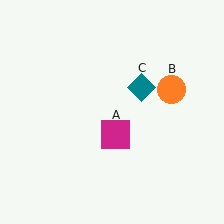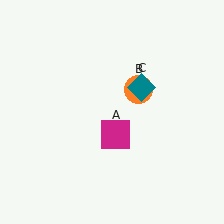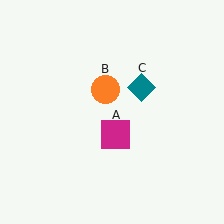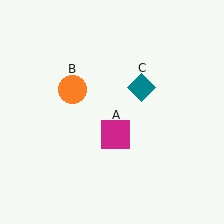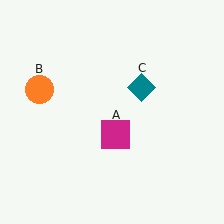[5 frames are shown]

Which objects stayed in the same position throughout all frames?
Magenta square (object A) and teal diamond (object C) remained stationary.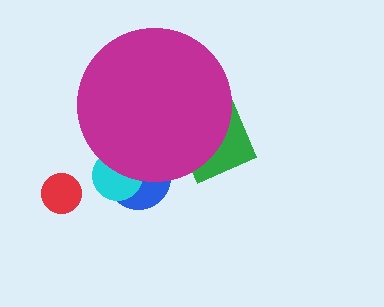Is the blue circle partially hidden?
Yes, the blue circle is partially hidden behind the magenta circle.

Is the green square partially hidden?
Yes, the green square is partially hidden behind the magenta circle.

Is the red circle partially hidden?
No, the red circle is fully visible.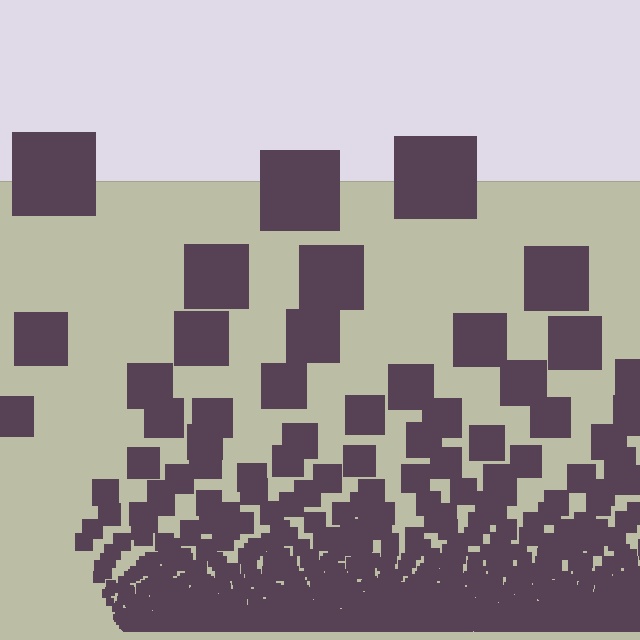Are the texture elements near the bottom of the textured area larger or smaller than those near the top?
Smaller. The gradient is inverted — elements near the bottom are smaller and denser.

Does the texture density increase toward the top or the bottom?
Density increases toward the bottom.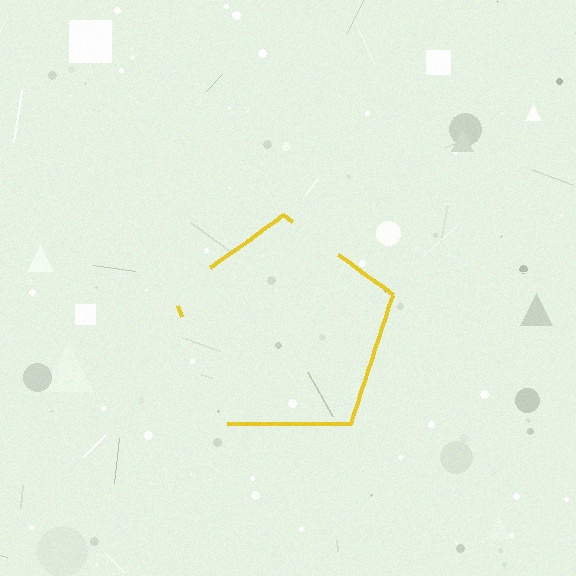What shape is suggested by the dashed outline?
The dashed outline suggests a pentagon.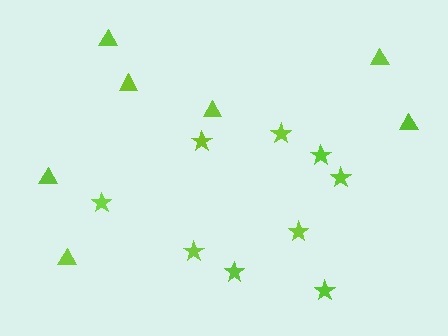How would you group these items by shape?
There are 2 groups: one group of stars (9) and one group of triangles (7).